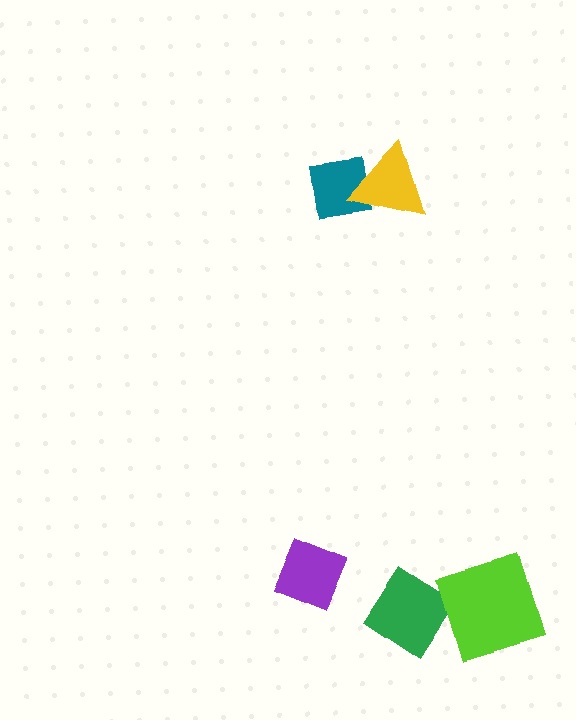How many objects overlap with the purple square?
0 objects overlap with the purple square.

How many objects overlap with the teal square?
1 object overlaps with the teal square.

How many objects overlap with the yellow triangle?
1 object overlaps with the yellow triangle.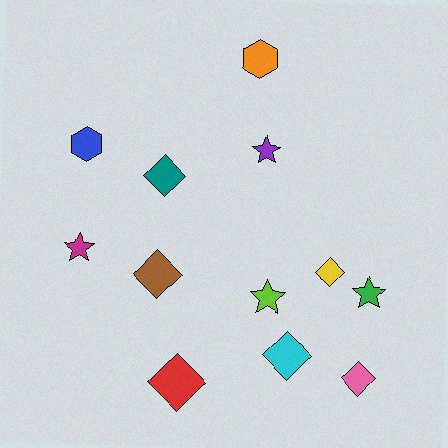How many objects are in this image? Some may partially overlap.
There are 12 objects.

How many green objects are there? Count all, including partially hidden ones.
There is 1 green object.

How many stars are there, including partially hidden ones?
There are 4 stars.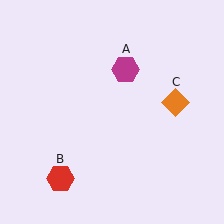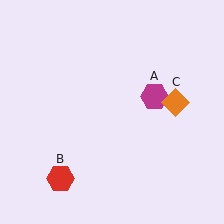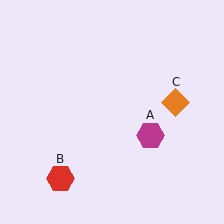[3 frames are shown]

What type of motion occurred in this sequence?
The magenta hexagon (object A) rotated clockwise around the center of the scene.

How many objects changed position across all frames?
1 object changed position: magenta hexagon (object A).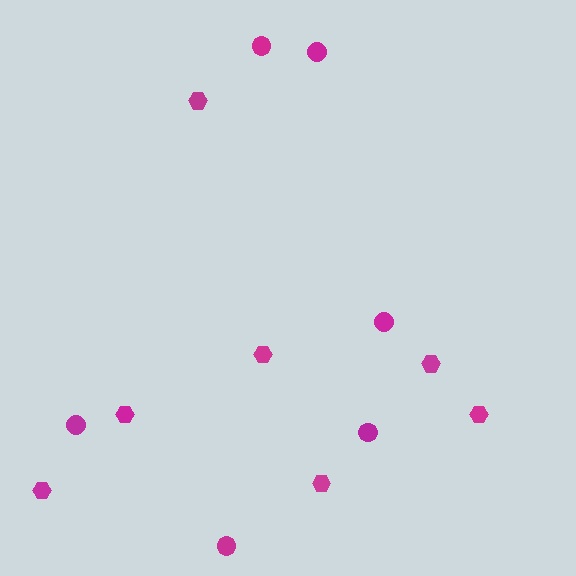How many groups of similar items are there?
There are 2 groups: one group of circles (6) and one group of hexagons (7).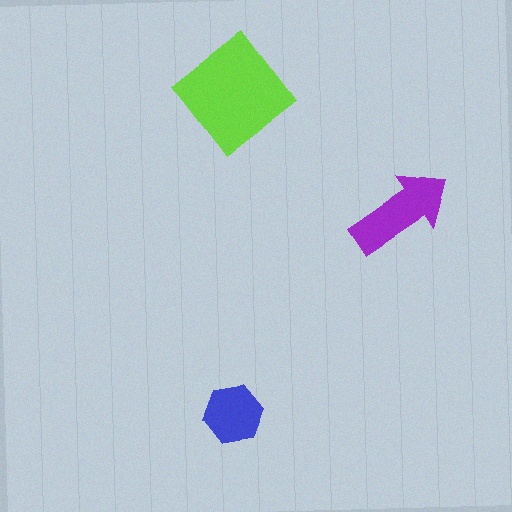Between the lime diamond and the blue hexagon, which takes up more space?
The lime diamond.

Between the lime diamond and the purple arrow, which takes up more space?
The lime diamond.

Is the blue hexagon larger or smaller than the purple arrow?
Smaller.